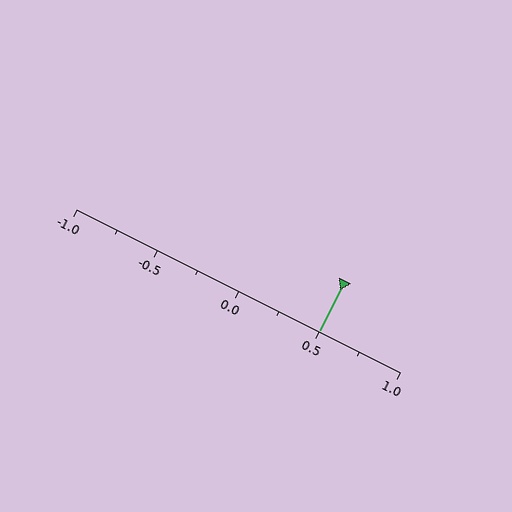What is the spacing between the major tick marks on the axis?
The major ticks are spaced 0.5 apart.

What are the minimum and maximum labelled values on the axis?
The axis runs from -1.0 to 1.0.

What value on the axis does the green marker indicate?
The marker indicates approximately 0.5.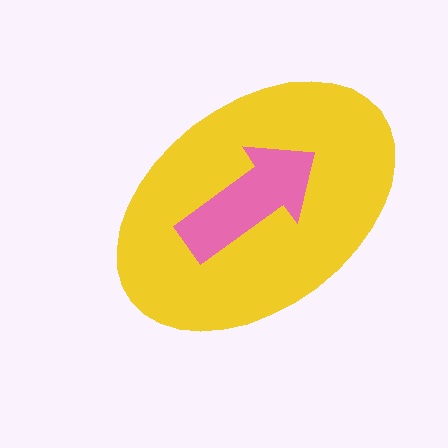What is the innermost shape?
The pink arrow.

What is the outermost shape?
The yellow ellipse.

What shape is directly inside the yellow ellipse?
The pink arrow.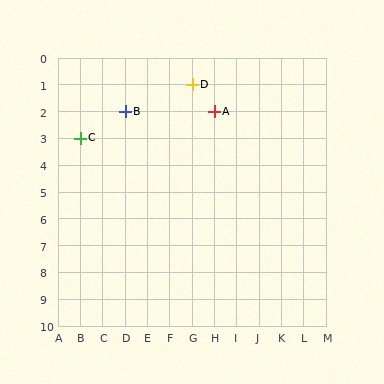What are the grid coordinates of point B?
Point B is at grid coordinates (D, 2).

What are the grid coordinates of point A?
Point A is at grid coordinates (H, 2).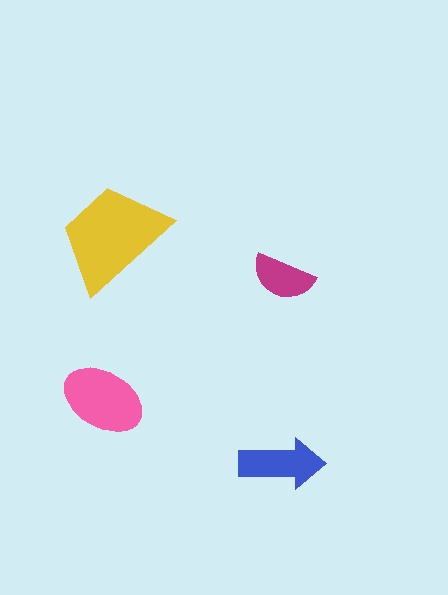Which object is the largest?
The yellow trapezoid.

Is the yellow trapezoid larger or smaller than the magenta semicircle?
Larger.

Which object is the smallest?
The magenta semicircle.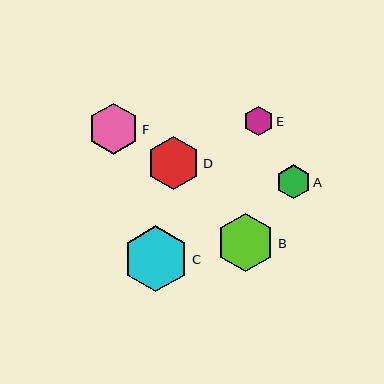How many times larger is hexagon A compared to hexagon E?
Hexagon A is approximately 1.2 times the size of hexagon E.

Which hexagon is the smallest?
Hexagon E is the smallest with a size of approximately 29 pixels.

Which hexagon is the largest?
Hexagon C is the largest with a size of approximately 66 pixels.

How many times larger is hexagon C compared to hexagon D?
Hexagon C is approximately 1.2 times the size of hexagon D.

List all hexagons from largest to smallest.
From largest to smallest: C, B, D, F, A, E.